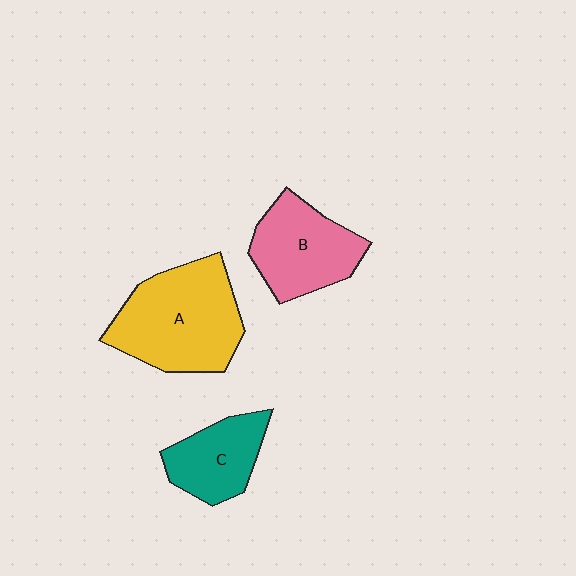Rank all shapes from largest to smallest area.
From largest to smallest: A (yellow), B (pink), C (teal).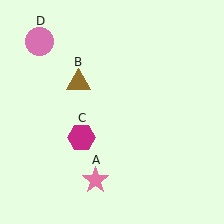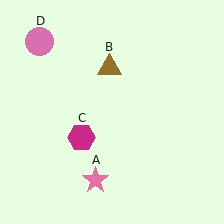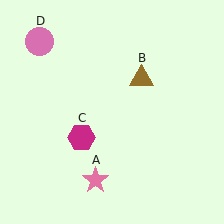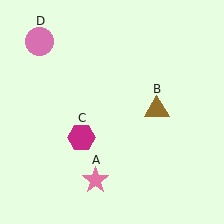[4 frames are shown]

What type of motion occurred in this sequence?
The brown triangle (object B) rotated clockwise around the center of the scene.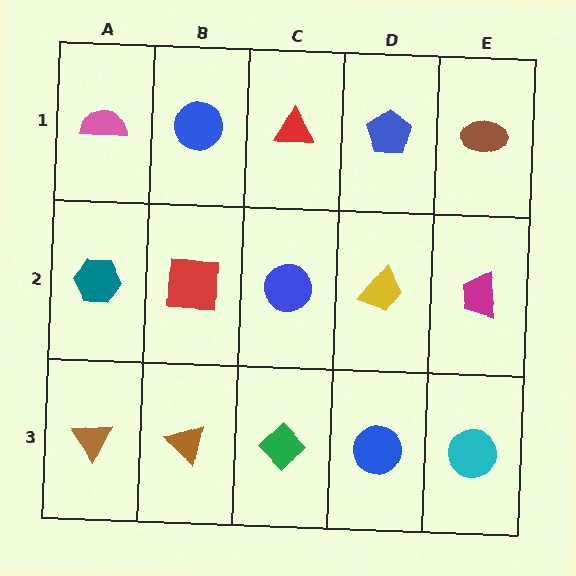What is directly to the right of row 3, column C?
A blue circle.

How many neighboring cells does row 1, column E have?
2.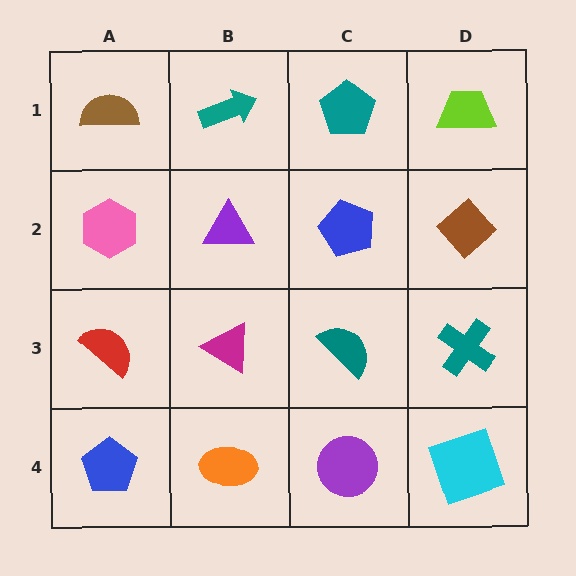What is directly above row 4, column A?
A red semicircle.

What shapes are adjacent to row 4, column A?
A red semicircle (row 3, column A), an orange ellipse (row 4, column B).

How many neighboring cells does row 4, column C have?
3.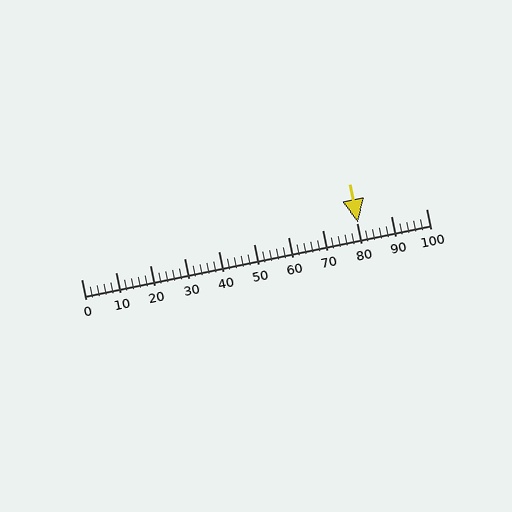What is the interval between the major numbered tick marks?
The major tick marks are spaced 10 units apart.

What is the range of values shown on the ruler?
The ruler shows values from 0 to 100.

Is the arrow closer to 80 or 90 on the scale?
The arrow is closer to 80.